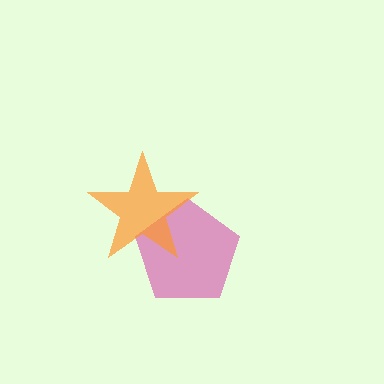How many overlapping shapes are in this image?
There are 2 overlapping shapes in the image.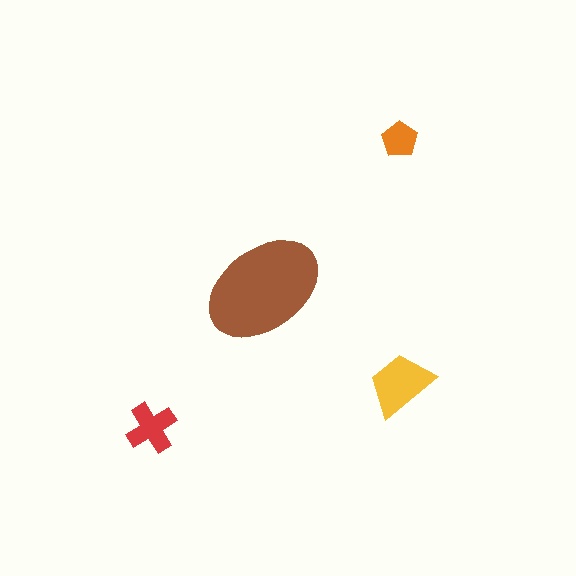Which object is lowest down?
The red cross is bottommost.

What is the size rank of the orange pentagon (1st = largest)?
4th.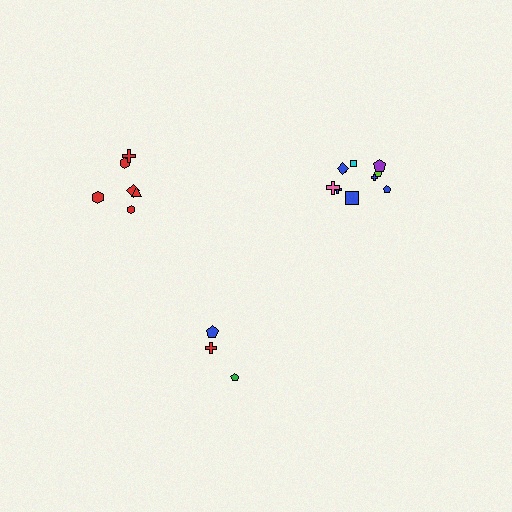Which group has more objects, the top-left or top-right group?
The top-right group.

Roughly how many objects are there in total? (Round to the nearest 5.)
Roughly 20 objects in total.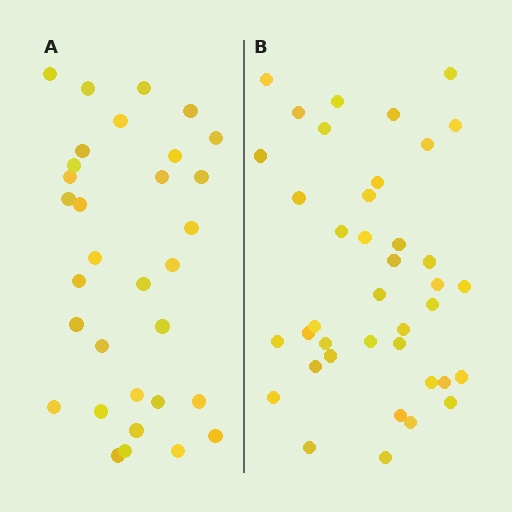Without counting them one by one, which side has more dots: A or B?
Region B (the right region) has more dots.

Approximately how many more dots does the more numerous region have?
Region B has roughly 8 or so more dots than region A.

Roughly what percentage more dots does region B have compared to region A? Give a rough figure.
About 20% more.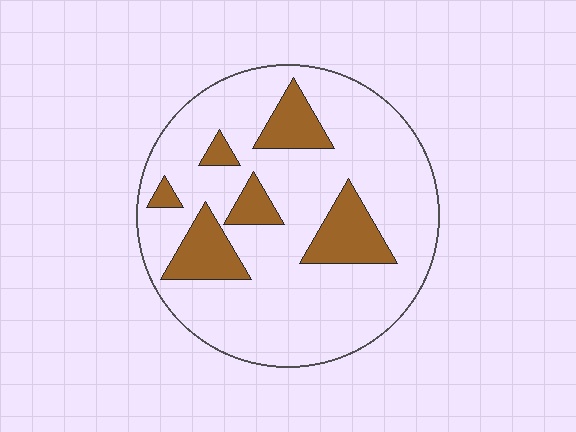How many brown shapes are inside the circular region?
6.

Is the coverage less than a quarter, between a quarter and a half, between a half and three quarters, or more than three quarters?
Less than a quarter.